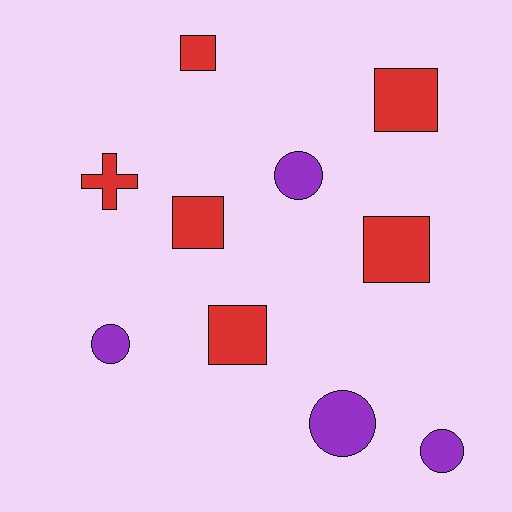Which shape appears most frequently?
Square, with 5 objects.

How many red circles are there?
There are no red circles.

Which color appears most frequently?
Red, with 6 objects.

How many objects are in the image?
There are 10 objects.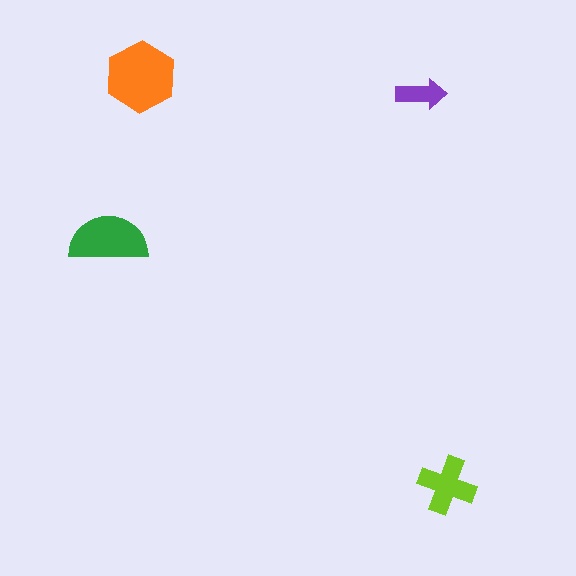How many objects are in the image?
There are 4 objects in the image.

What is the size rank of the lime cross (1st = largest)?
3rd.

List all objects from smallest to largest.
The purple arrow, the lime cross, the green semicircle, the orange hexagon.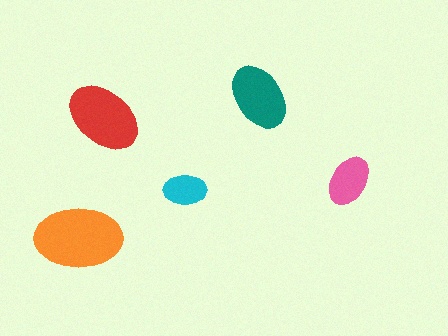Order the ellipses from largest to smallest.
the orange one, the red one, the teal one, the pink one, the cyan one.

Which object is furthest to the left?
The orange ellipse is leftmost.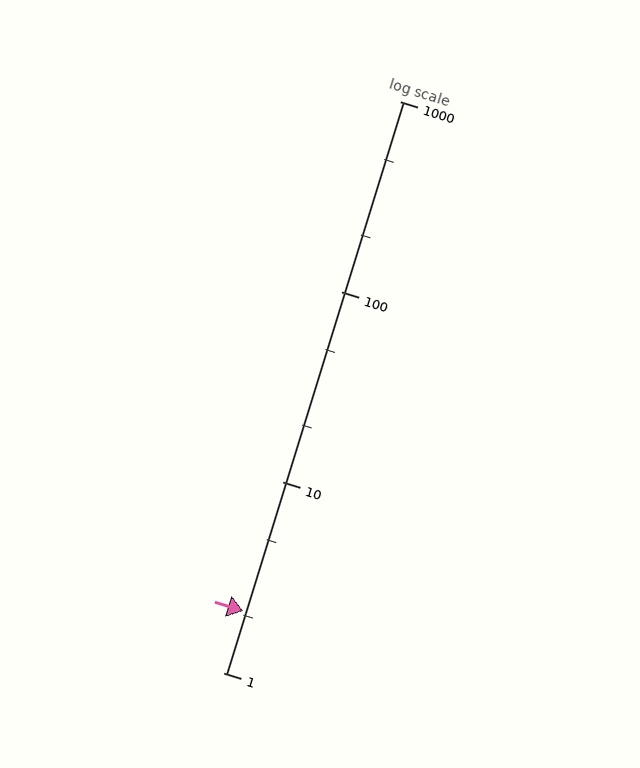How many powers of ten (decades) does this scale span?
The scale spans 3 decades, from 1 to 1000.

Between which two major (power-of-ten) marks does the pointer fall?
The pointer is between 1 and 10.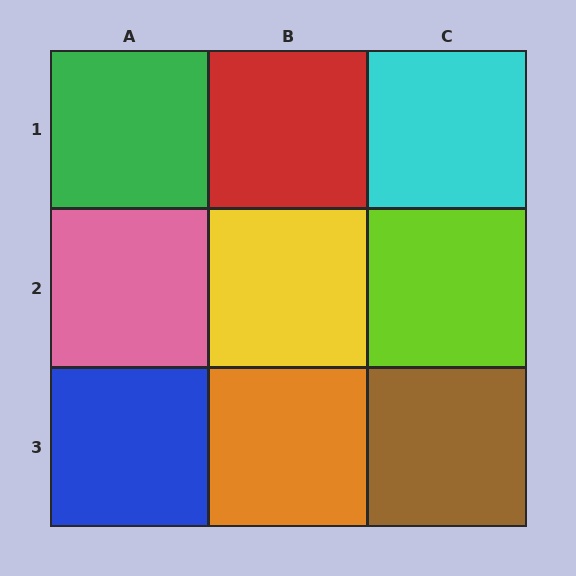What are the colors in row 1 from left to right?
Green, red, cyan.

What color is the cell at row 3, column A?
Blue.